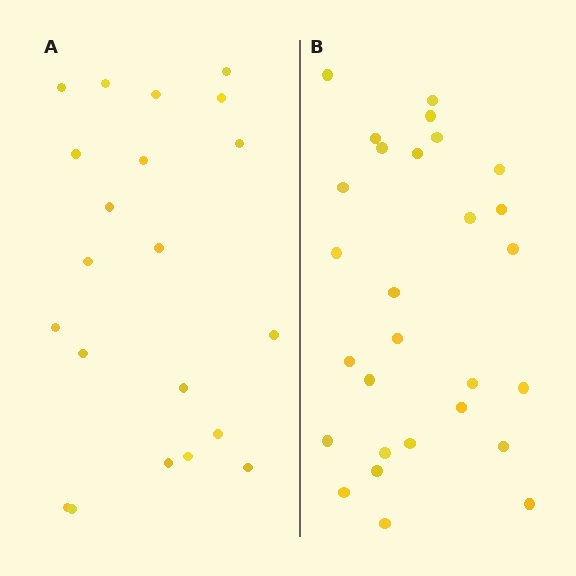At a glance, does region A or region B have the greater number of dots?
Region B (the right region) has more dots.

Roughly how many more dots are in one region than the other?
Region B has roughly 8 or so more dots than region A.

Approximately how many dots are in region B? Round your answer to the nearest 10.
About 30 dots. (The exact count is 28, which rounds to 30.)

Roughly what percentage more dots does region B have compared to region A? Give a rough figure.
About 35% more.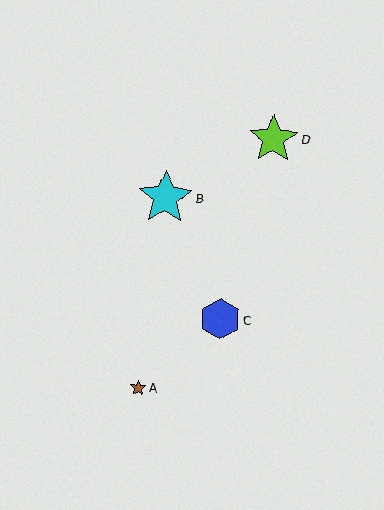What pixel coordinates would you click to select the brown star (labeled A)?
Click at (138, 388) to select the brown star A.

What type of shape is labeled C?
Shape C is a blue hexagon.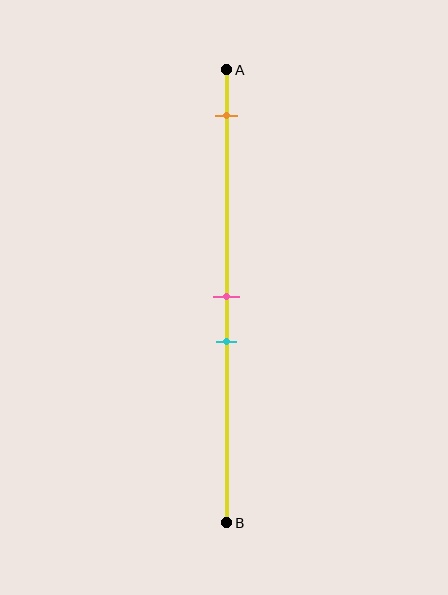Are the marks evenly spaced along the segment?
No, the marks are not evenly spaced.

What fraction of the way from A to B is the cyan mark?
The cyan mark is approximately 60% (0.6) of the way from A to B.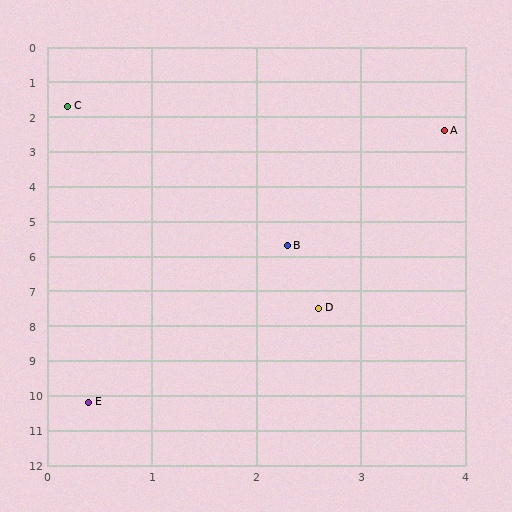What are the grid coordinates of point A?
Point A is at approximately (3.8, 2.4).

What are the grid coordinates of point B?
Point B is at approximately (2.3, 5.7).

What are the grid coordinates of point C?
Point C is at approximately (0.2, 1.7).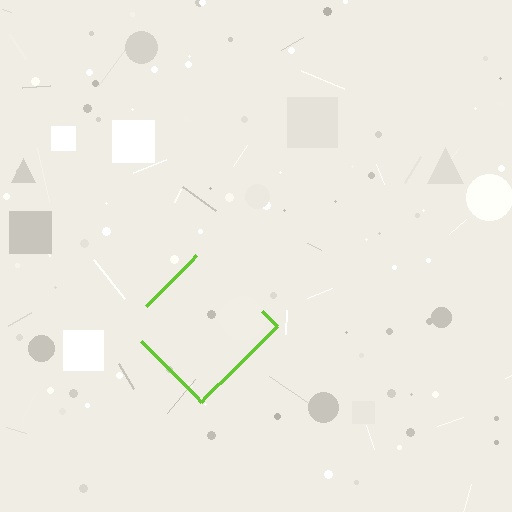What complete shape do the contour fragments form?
The contour fragments form a diamond.